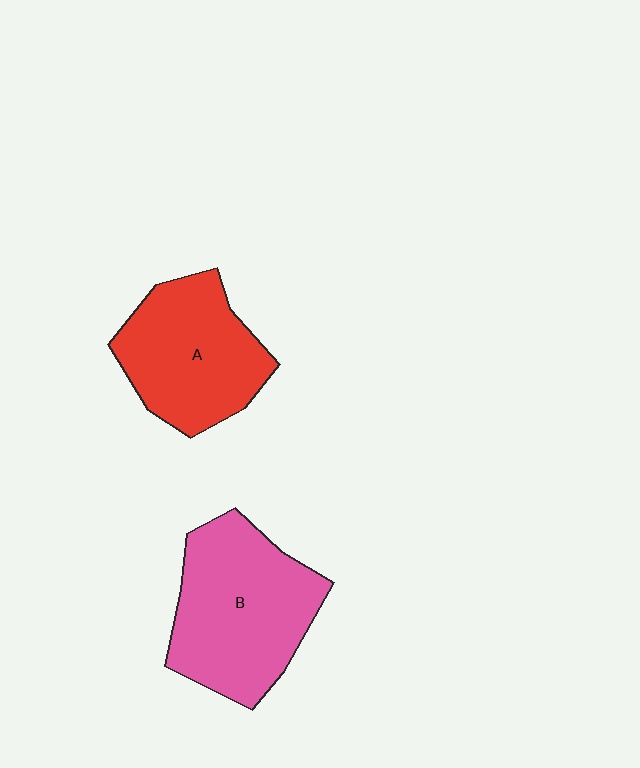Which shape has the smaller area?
Shape A (red).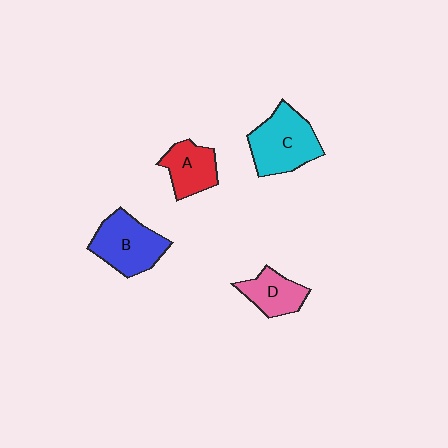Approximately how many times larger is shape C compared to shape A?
Approximately 1.5 times.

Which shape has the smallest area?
Shape D (pink).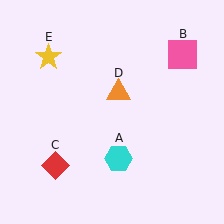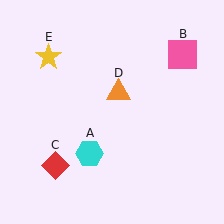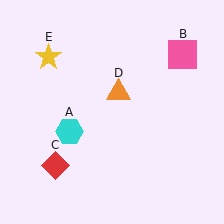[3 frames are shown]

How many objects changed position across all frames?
1 object changed position: cyan hexagon (object A).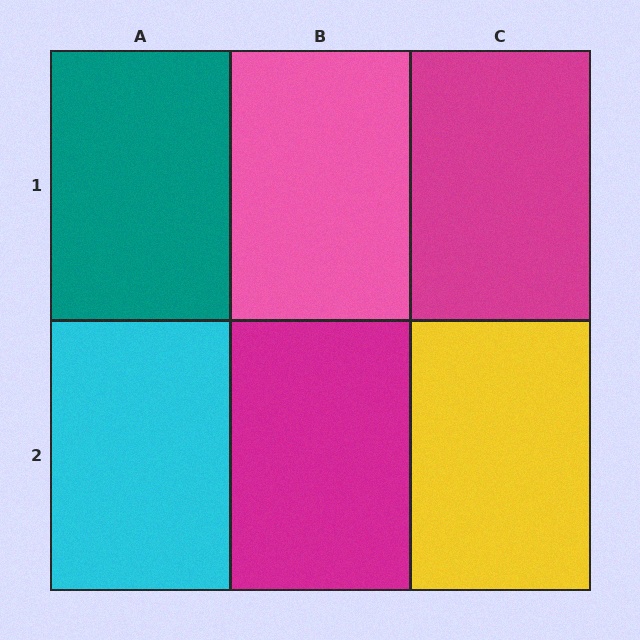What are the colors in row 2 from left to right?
Cyan, magenta, yellow.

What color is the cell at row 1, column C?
Magenta.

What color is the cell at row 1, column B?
Pink.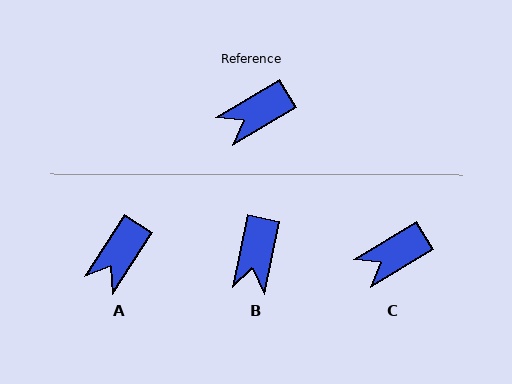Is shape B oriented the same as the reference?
No, it is off by about 47 degrees.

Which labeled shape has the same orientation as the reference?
C.